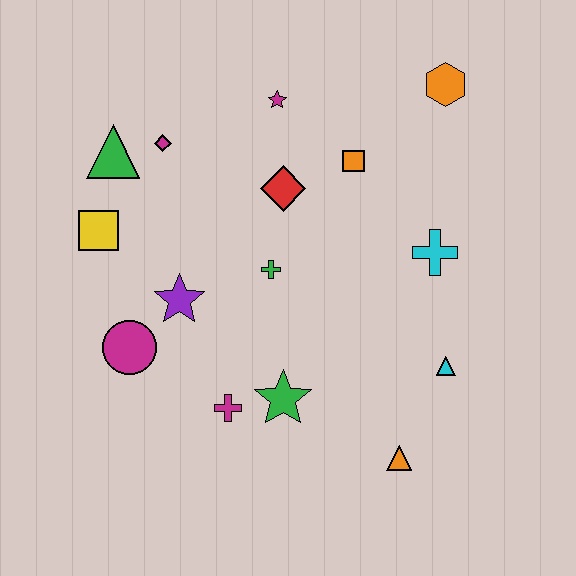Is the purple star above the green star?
Yes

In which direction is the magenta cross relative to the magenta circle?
The magenta cross is to the right of the magenta circle.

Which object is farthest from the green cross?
The orange hexagon is farthest from the green cross.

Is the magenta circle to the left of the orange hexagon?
Yes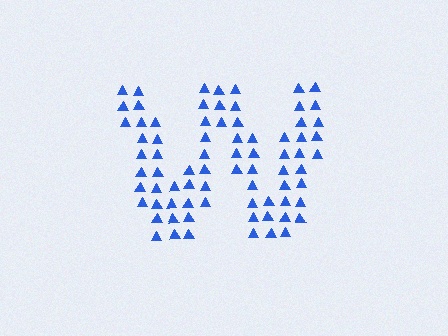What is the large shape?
The large shape is the letter W.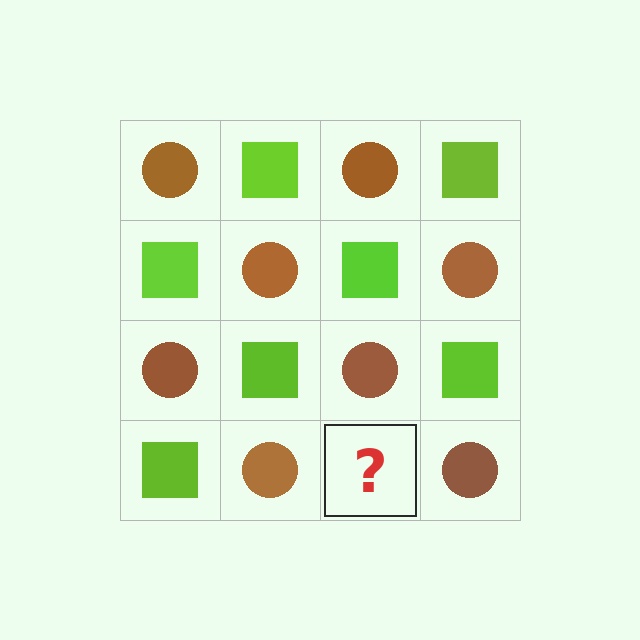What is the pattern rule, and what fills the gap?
The rule is that it alternates brown circle and lime square in a checkerboard pattern. The gap should be filled with a lime square.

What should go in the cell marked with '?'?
The missing cell should contain a lime square.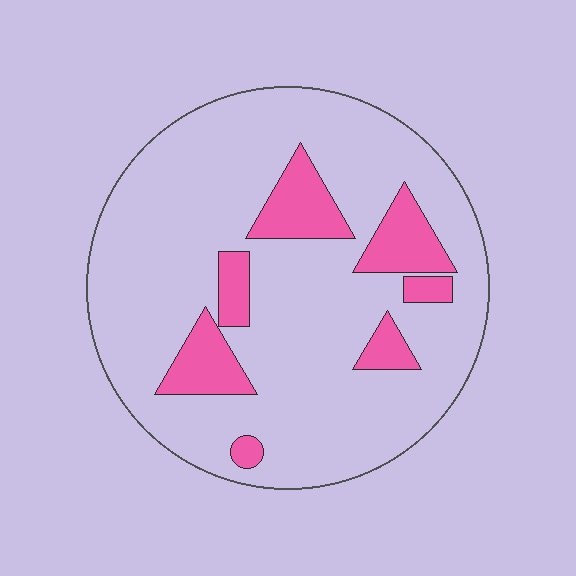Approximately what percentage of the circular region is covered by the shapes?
Approximately 15%.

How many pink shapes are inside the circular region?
7.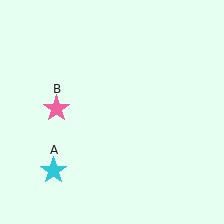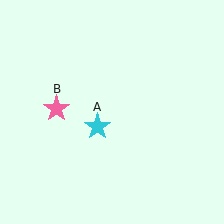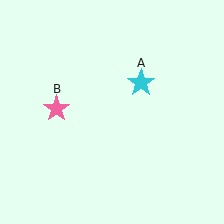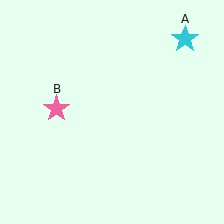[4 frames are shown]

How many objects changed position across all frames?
1 object changed position: cyan star (object A).